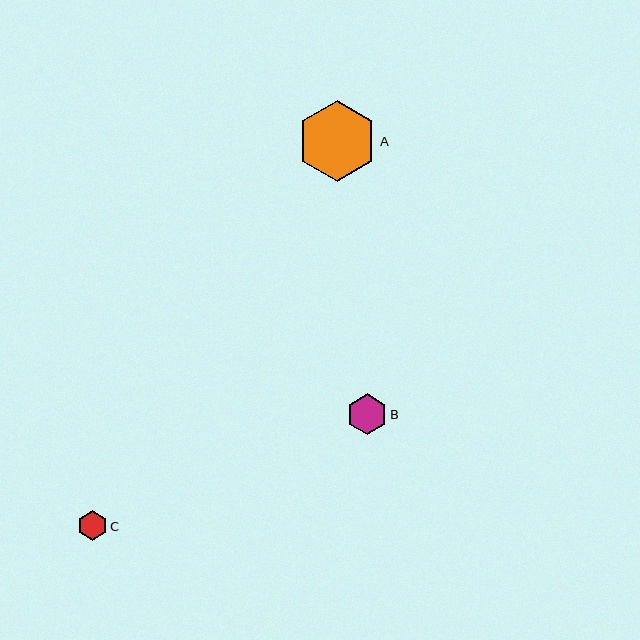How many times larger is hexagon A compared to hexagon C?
Hexagon A is approximately 2.7 times the size of hexagon C.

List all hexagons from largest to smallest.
From largest to smallest: A, B, C.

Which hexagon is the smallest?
Hexagon C is the smallest with a size of approximately 29 pixels.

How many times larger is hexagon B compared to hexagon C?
Hexagon B is approximately 1.4 times the size of hexagon C.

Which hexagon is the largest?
Hexagon A is the largest with a size of approximately 80 pixels.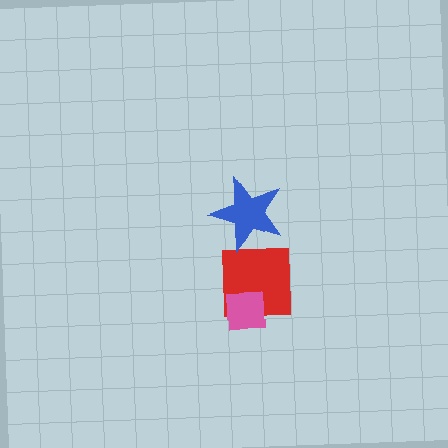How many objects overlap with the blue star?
0 objects overlap with the blue star.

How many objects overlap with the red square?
1 object overlaps with the red square.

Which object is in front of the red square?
The pink square is in front of the red square.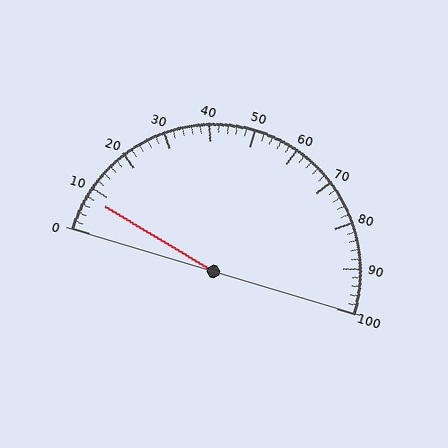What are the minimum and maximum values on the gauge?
The gauge ranges from 0 to 100.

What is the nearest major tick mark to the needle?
The nearest major tick mark is 10.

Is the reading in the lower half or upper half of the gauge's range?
The reading is in the lower half of the range (0 to 100).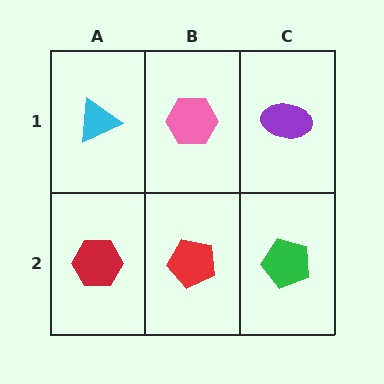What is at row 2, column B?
A red pentagon.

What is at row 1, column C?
A purple ellipse.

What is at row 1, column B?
A pink hexagon.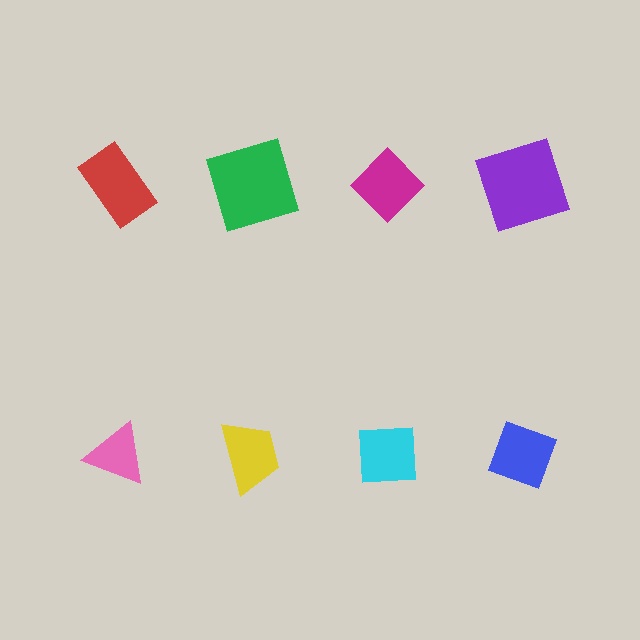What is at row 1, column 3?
A magenta diamond.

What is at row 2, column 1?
A pink triangle.